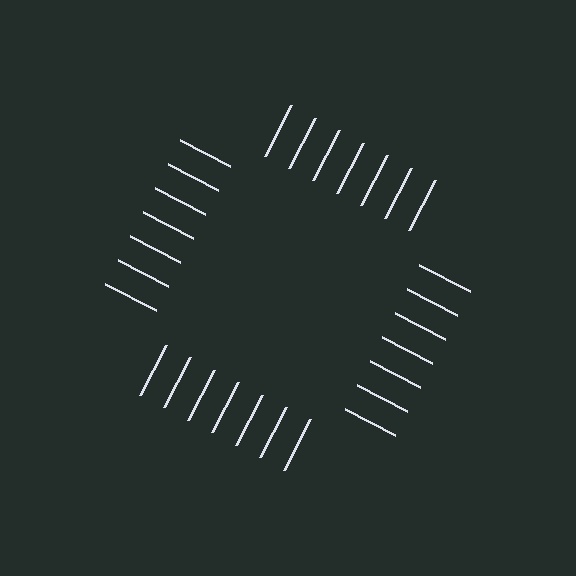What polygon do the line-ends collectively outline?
An illusory square — the line segments terminate on its edges but no continuous stroke is drawn.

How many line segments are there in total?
28 — 7 along each of the 4 edges.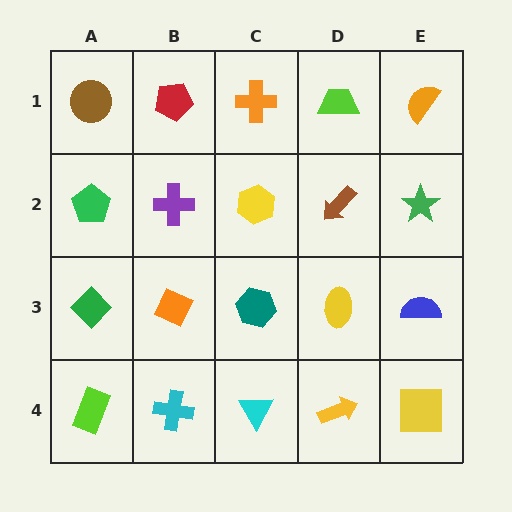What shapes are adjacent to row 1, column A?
A green pentagon (row 2, column A), a red pentagon (row 1, column B).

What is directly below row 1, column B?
A purple cross.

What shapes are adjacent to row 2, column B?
A red pentagon (row 1, column B), an orange diamond (row 3, column B), a green pentagon (row 2, column A), a yellow hexagon (row 2, column C).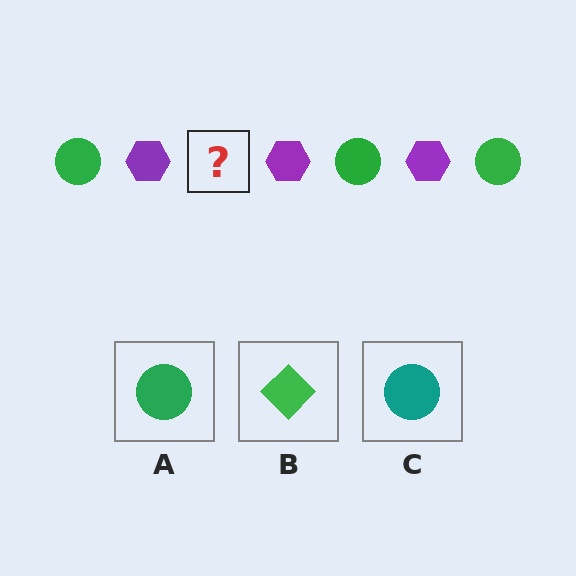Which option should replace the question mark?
Option A.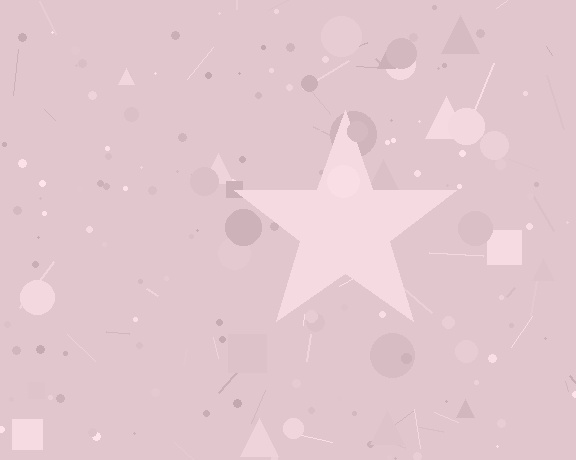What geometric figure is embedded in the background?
A star is embedded in the background.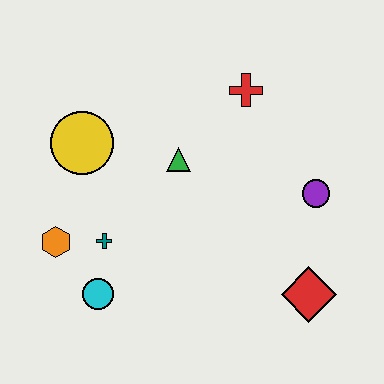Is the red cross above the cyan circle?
Yes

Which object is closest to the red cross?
The green triangle is closest to the red cross.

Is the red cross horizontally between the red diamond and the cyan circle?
Yes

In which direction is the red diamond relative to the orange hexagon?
The red diamond is to the right of the orange hexagon.